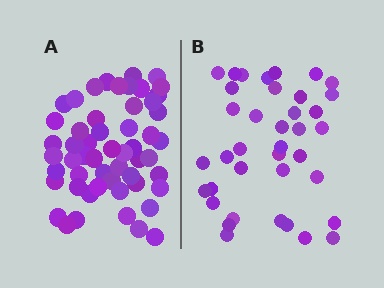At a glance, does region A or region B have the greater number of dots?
Region A (the left region) has more dots.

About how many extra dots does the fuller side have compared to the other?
Region A has approximately 15 more dots than region B.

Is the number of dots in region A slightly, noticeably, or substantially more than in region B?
Region A has noticeably more, but not dramatically so. The ratio is roughly 1.4 to 1.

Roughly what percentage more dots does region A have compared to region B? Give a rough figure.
About 40% more.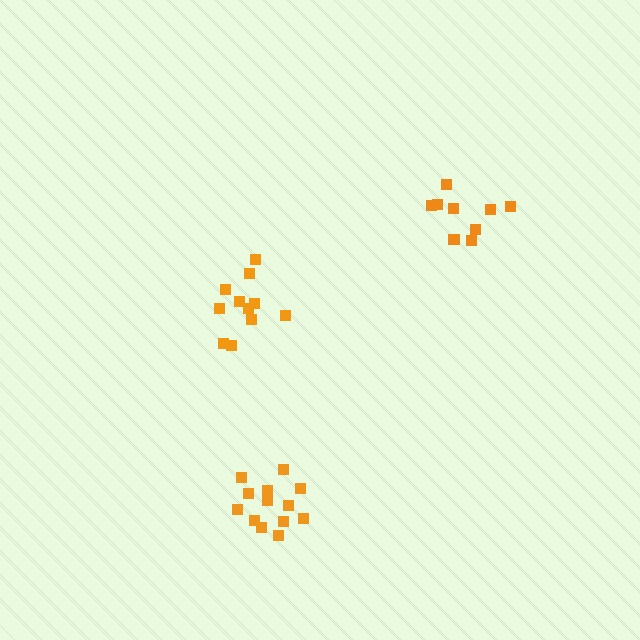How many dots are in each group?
Group 1: 11 dots, Group 2: 9 dots, Group 3: 13 dots (33 total).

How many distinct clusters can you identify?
There are 3 distinct clusters.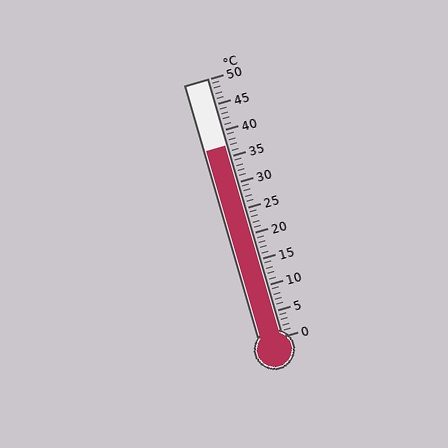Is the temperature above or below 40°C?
The temperature is below 40°C.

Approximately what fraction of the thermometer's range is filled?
The thermometer is filled to approximately 75% of its range.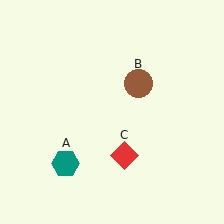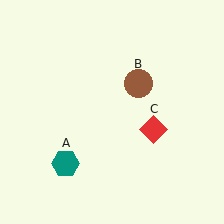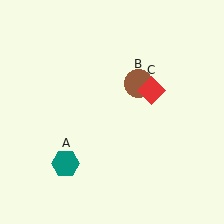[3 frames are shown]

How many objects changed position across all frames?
1 object changed position: red diamond (object C).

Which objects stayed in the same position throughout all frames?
Teal hexagon (object A) and brown circle (object B) remained stationary.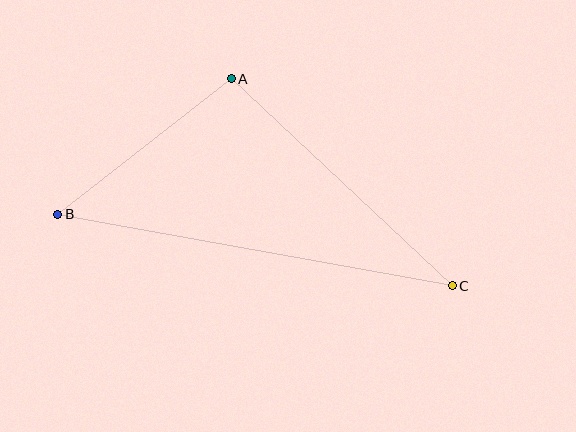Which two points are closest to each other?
Points A and B are closest to each other.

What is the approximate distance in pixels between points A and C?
The distance between A and C is approximately 303 pixels.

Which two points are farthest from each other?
Points B and C are farthest from each other.